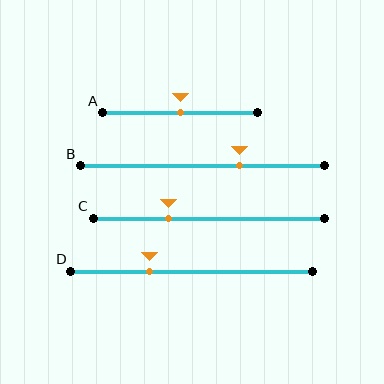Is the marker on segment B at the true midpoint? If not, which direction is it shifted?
No, the marker on segment B is shifted to the right by about 15% of the segment length.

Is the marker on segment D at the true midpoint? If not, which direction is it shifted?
No, the marker on segment D is shifted to the left by about 17% of the segment length.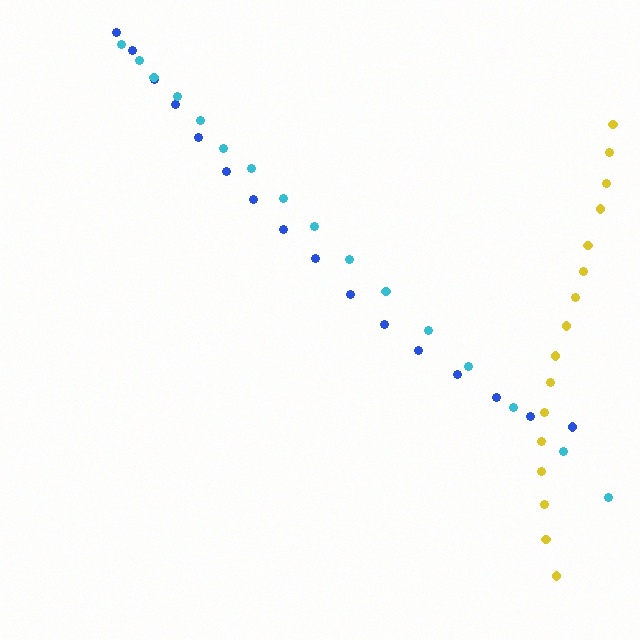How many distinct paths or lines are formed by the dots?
There are 3 distinct paths.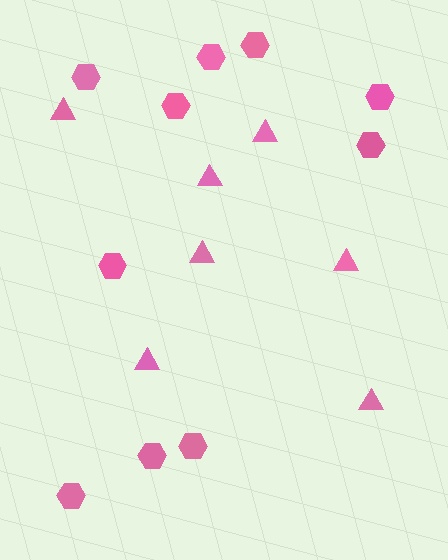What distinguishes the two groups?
There are 2 groups: one group of hexagons (10) and one group of triangles (7).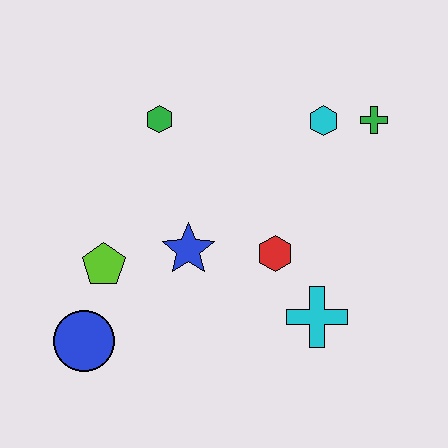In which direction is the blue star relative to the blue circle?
The blue star is to the right of the blue circle.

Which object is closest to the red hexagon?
The cyan cross is closest to the red hexagon.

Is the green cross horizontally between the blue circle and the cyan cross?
No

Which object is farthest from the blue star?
The green cross is farthest from the blue star.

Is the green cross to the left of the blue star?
No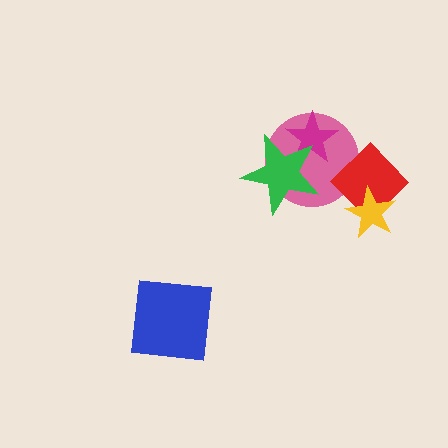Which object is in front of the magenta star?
The green star is in front of the magenta star.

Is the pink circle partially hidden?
Yes, it is partially covered by another shape.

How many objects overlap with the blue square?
0 objects overlap with the blue square.